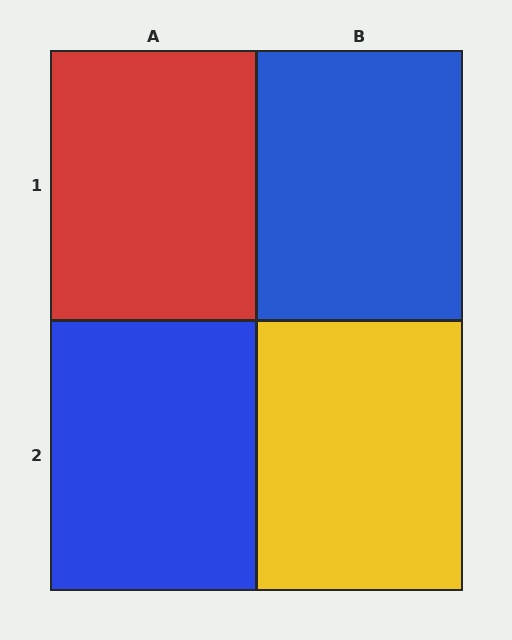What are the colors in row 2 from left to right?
Blue, yellow.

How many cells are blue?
2 cells are blue.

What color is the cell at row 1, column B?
Blue.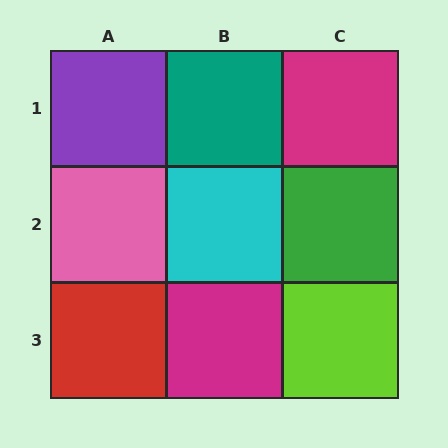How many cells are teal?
1 cell is teal.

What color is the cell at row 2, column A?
Pink.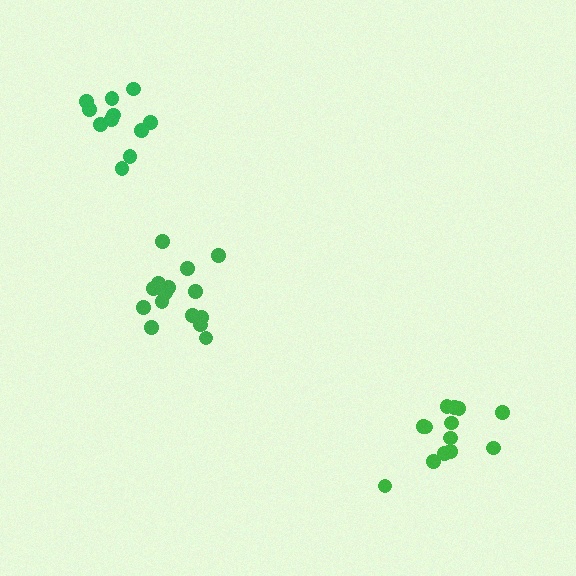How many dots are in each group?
Group 1: 16 dots, Group 2: 13 dots, Group 3: 11 dots (40 total).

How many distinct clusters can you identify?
There are 3 distinct clusters.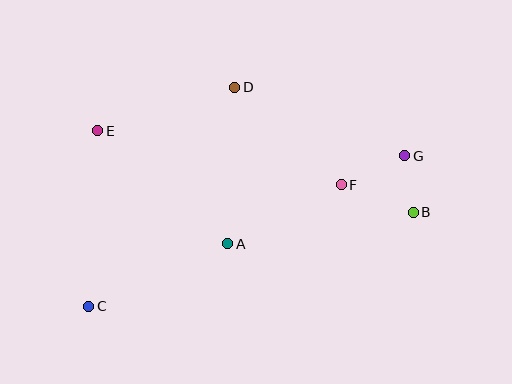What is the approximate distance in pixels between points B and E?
The distance between B and E is approximately 326 pixels.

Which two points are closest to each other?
Points B and G are closest to each other.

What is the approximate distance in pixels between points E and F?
The distance between E and F is approximately 249 pixels.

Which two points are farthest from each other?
Points C and G are farthest from each other.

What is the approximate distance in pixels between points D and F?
The distance between D and F is approximately 145 pixels.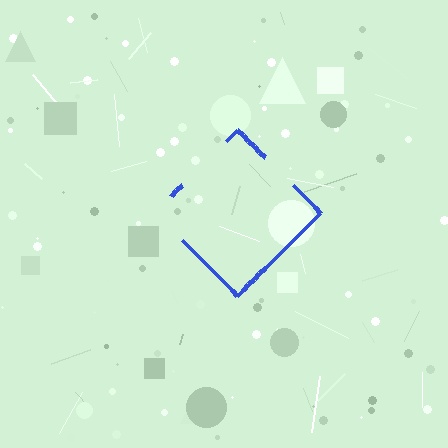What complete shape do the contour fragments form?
The contour fragments form a diamond.